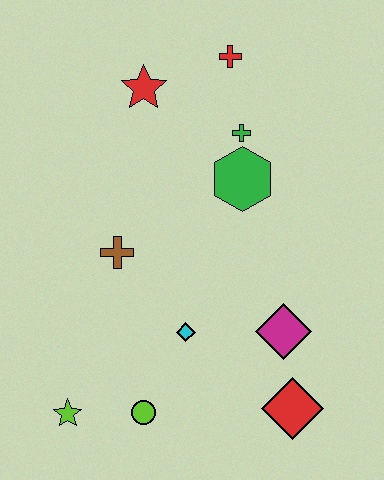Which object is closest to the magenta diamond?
The red diamond is closest to the magenta diamond.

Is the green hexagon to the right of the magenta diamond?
No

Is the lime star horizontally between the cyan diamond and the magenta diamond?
No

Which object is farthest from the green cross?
The lime star is farthest from the green cross.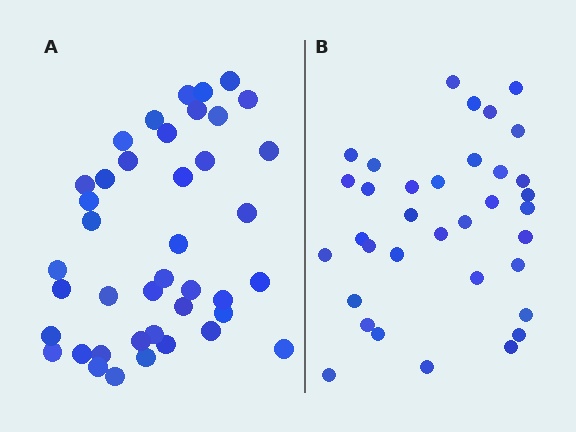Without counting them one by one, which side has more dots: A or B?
Region A (the left region) has more dots.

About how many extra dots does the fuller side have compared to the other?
Region A has about 6 more dots than region B.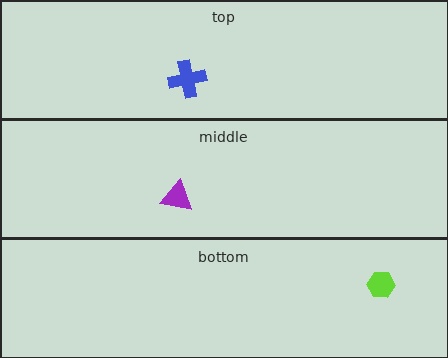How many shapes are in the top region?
1.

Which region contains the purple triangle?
The middle region.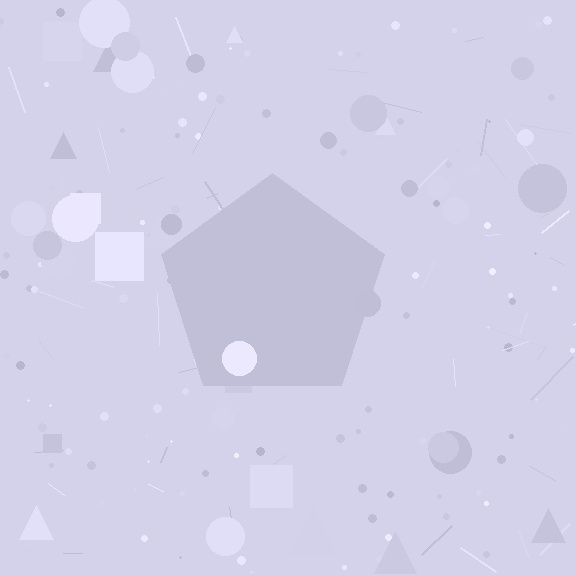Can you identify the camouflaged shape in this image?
The camouflaged shape is a pentagon.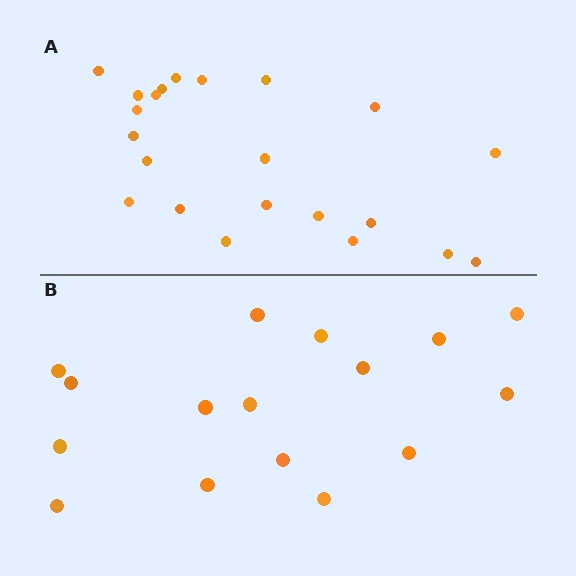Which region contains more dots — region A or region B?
Region A (the top region) has more dots.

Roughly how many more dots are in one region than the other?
Region A has about 6 more dots than region B.